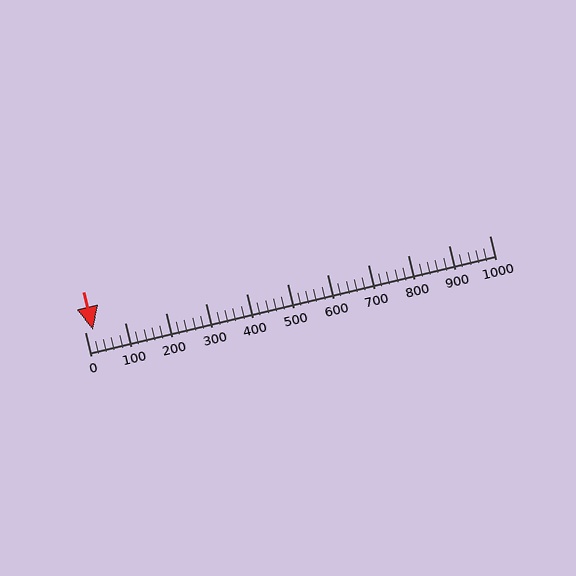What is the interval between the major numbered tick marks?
The major tick marks are spaced 100 units apart.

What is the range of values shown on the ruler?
The ruler shows values from 0 to 1000.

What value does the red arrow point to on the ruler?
The red arrow points to approximately 21.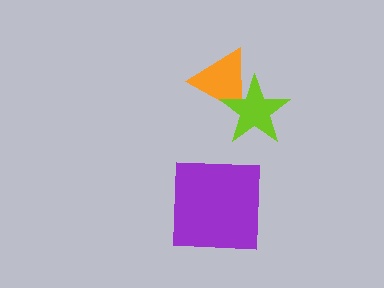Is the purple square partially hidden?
No, no other shape covers it.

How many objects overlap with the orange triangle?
1 object overlaps with the orange triangle.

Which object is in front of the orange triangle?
The lime star is in front of the orange triangle.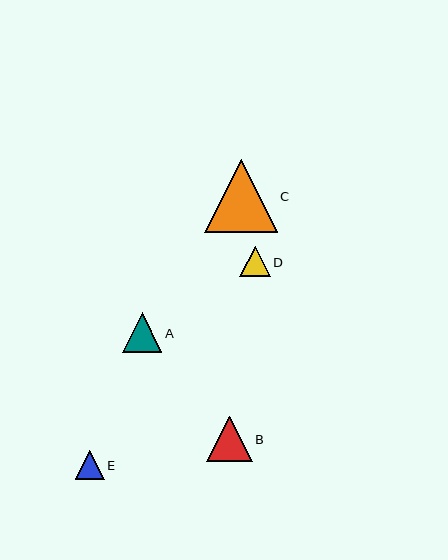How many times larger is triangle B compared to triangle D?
Triangle B is approximately 1.5 times the size of triangle D.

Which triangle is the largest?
Triangle C is the largest with a size of approximately 73 pixels.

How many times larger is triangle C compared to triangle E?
Triangle C is approximately 2.6 times the size of triangle E.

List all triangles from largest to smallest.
From largest to smallest: C, B, A, D, E.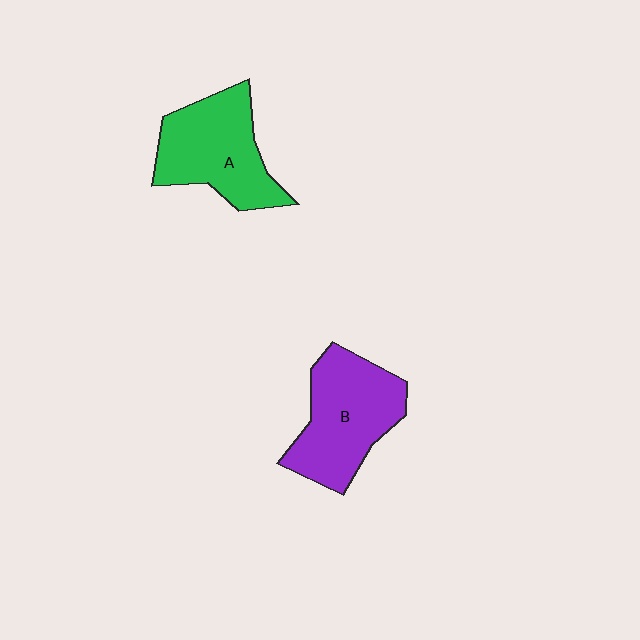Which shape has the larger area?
Shape B (purple).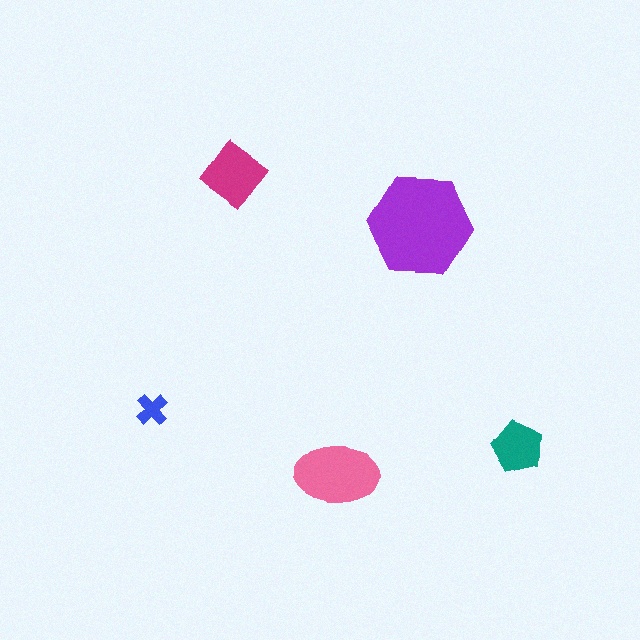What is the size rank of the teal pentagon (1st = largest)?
4th.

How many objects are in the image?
There are 5 objects in the image.